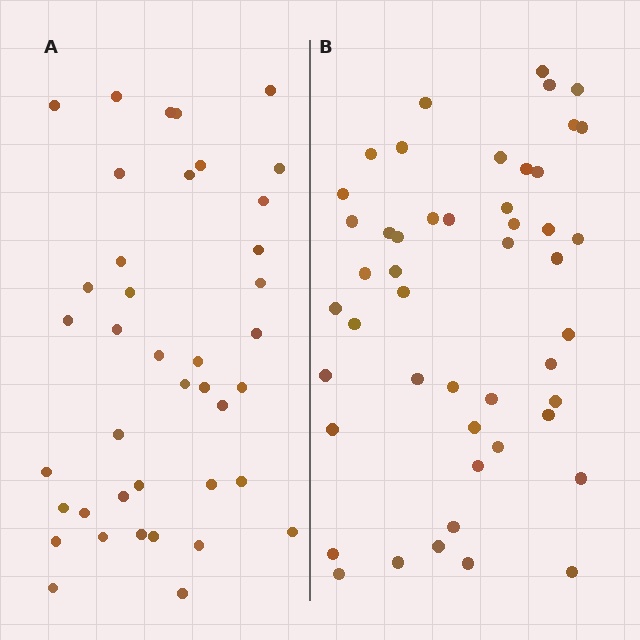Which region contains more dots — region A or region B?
Region B (the right region) has more dots.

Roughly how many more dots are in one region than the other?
Region B has roughly 8 or so more dots than region A.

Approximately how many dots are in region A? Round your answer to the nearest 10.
About 40 dots.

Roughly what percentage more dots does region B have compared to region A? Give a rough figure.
About 20% more.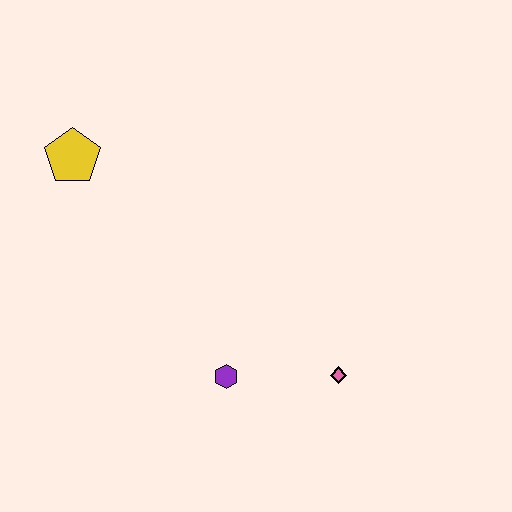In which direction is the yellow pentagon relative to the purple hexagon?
The yellow pentagon is above the purple hexagon.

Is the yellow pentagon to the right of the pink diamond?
No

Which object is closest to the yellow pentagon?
The purple hexagon is closest to the yellow pentagon.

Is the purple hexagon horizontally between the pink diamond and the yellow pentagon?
Yes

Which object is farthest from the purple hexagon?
The yellow pentagon is farthest from the purple hexagon.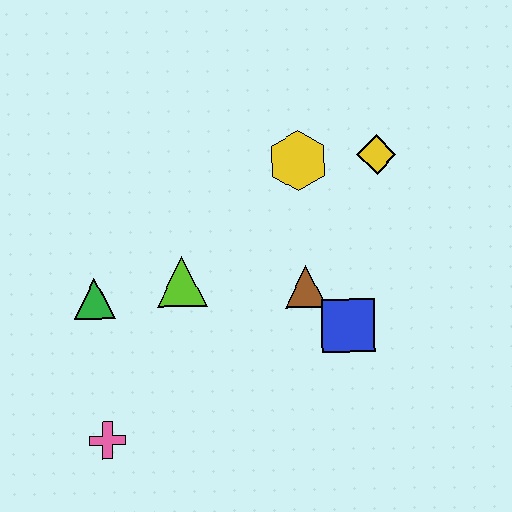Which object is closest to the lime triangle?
The green triangle is closest to the lime triangle.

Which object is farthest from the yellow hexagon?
The pink cross is farthest from the yellow hexagon.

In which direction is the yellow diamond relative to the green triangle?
The yellow diamond is to the right of the green triangle.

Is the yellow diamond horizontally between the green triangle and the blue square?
No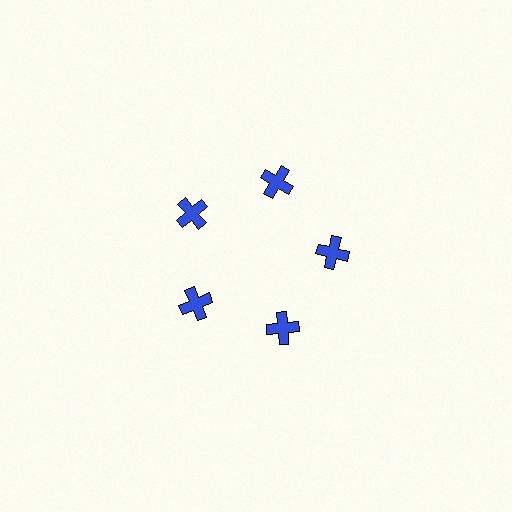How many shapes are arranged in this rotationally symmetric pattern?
There are 5 shapes, arranged in 5 groups of 1.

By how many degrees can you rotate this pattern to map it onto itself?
The pattern maps onto itself every 72 degrees of rotation.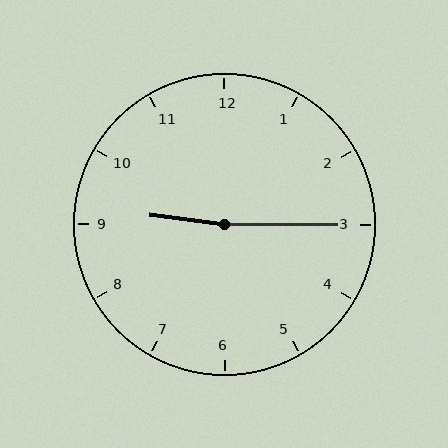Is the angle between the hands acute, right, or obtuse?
It is obtuse.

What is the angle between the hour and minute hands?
Approximately 172 degrees.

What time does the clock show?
9:15.